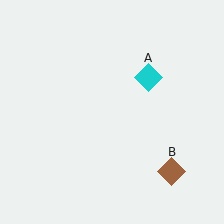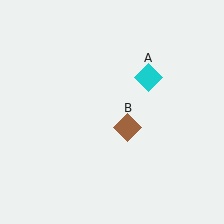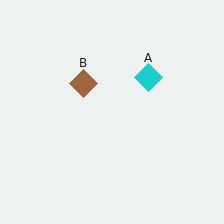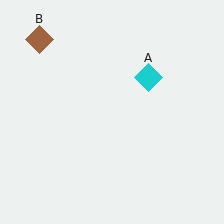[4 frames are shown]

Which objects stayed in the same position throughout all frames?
Cyan diamond (object A) remained stationary.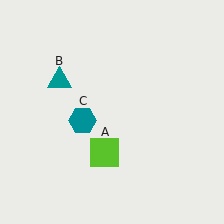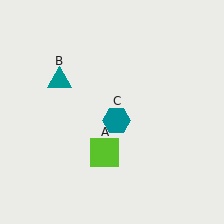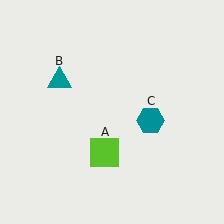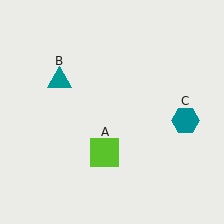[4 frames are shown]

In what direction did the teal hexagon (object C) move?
The teal hexagon (object C) moved right.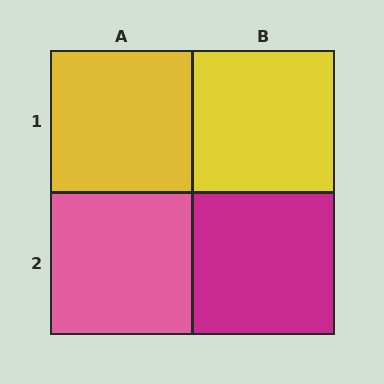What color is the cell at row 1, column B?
Yellow.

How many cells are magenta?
1 cell is magenta.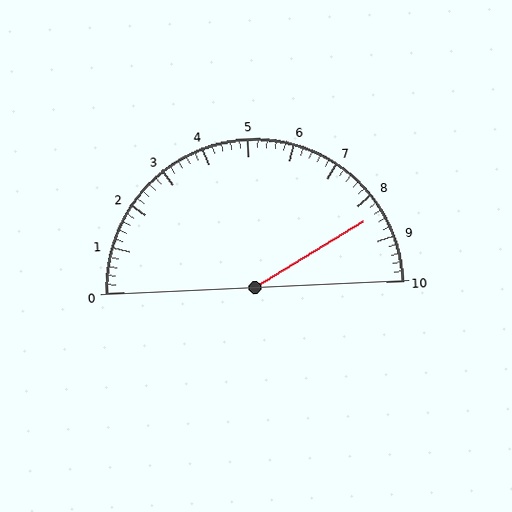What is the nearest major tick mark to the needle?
The nearest major tick mark is 8.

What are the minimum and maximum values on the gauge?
The gauge ranges from 0 to 10.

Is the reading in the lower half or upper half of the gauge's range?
The reading is in the upper half of the range (0 to 10).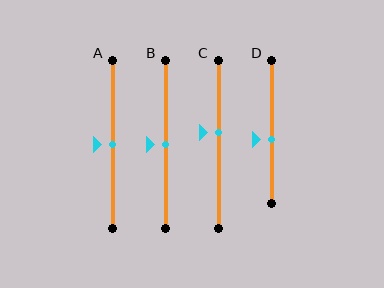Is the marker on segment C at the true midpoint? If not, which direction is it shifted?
No, the marker on segment C is shifted upward by about 7% of the segment length.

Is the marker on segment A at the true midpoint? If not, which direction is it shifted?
Yes, the marker on segment A is at the true midpoint.